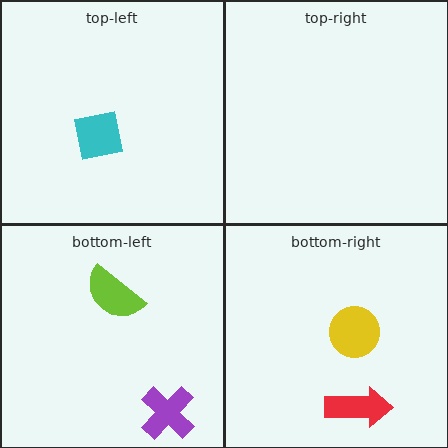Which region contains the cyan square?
The top-left region.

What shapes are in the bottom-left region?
The purple cross, the lime semicircle.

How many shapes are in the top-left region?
1.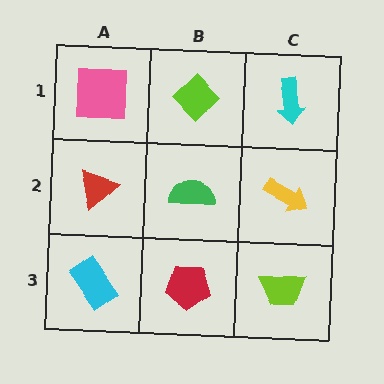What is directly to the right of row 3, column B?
A lime trapezoid.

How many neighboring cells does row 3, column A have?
2.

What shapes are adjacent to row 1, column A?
A red triangle (row 2, column A), a lime diamond (row 1, column B).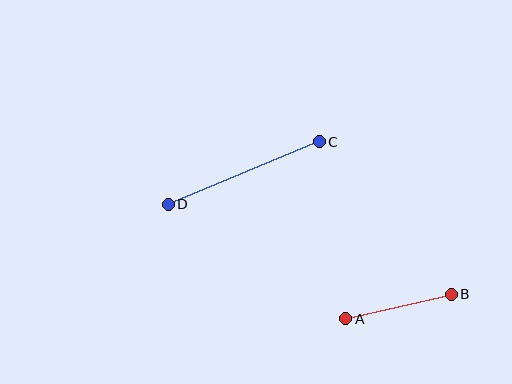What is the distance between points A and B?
The distance is approximately 108 pixels.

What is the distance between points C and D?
The distance is approximately 164 pixels.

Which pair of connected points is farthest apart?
Points C and D are farthest apart.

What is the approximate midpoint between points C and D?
The midpoint is at approximately (244, 173) pixels.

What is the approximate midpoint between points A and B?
The midpoint is at approximately (399, 306) pixels.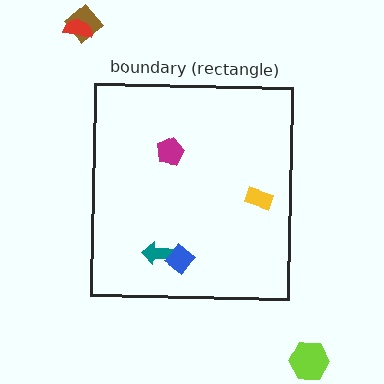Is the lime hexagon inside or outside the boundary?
Outside.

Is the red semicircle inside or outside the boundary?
Outside.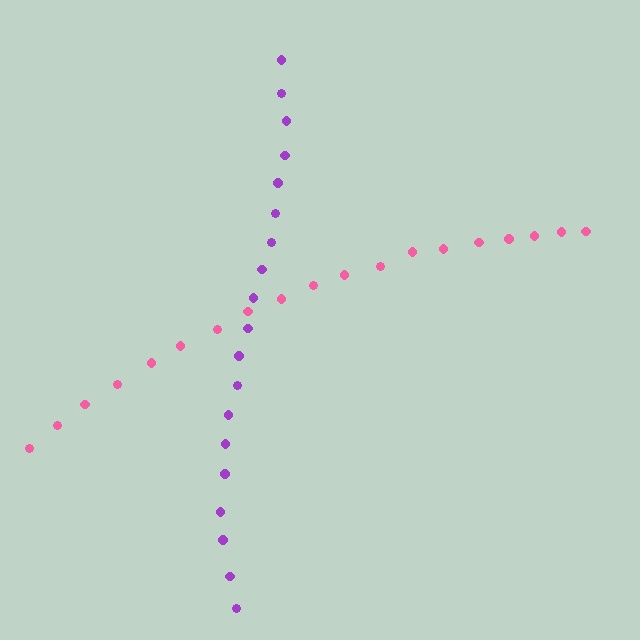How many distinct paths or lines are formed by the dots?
There are 2 distinct paths.